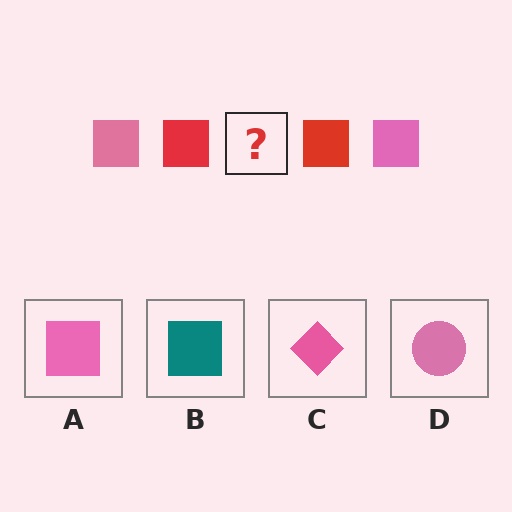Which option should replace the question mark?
Option A.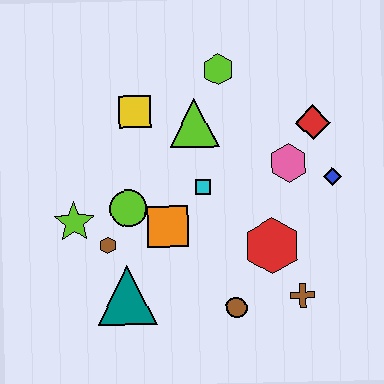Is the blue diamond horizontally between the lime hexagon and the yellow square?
No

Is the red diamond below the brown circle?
No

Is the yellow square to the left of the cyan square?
Yes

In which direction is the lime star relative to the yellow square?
The lime star is below the yellow square.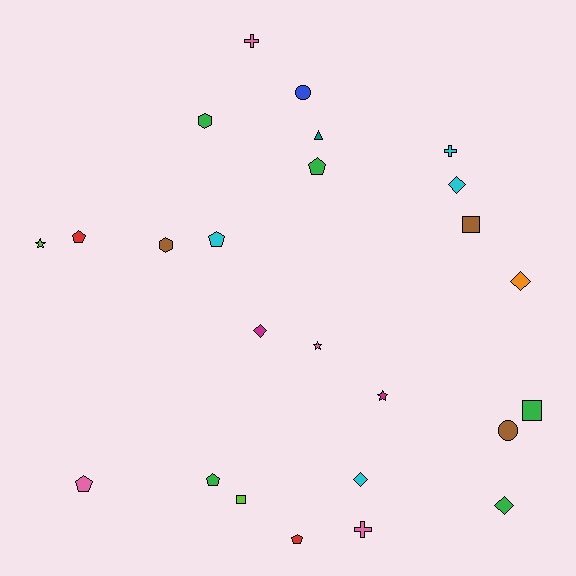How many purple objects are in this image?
There are no purple objects.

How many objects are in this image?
There are 25 objects.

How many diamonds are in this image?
There are 5 diamonds.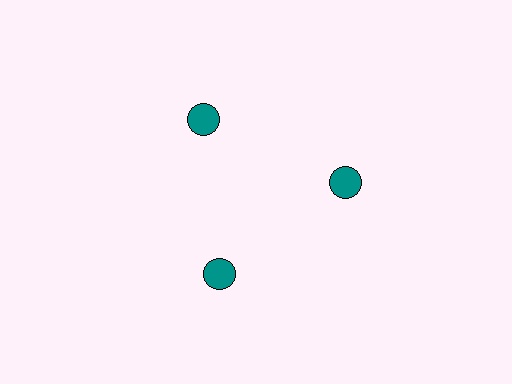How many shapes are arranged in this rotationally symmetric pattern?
There are 3 shapes, arranged in 3 groups of 1.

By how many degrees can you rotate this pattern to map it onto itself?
The pattern maps onto itself every 120 degrees of rotation.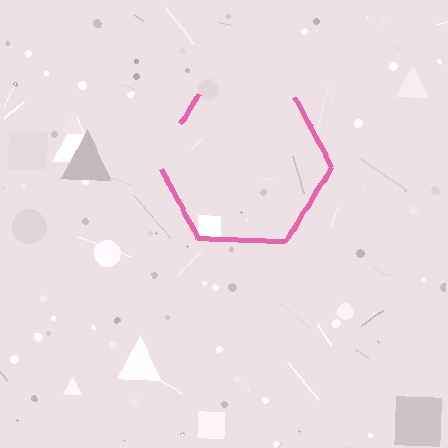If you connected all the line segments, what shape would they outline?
They would outline a hexagon.